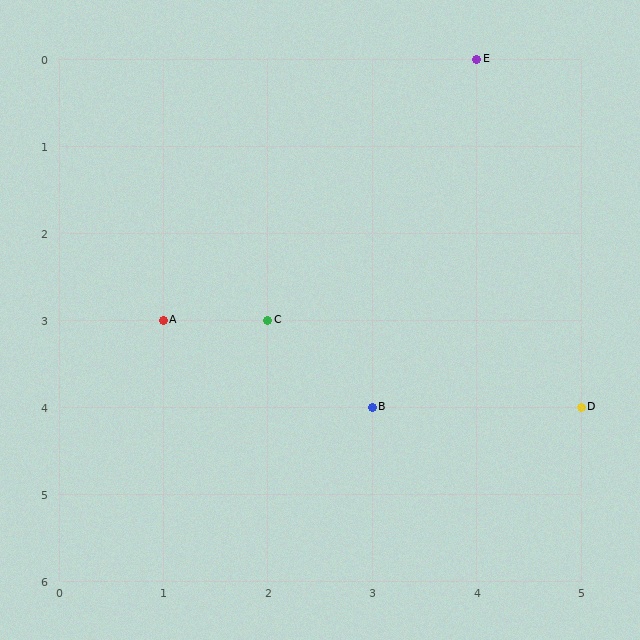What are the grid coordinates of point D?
Point D is at grid coordinates (5, 4).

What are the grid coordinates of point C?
Point C is at grid coordinates (2, 3).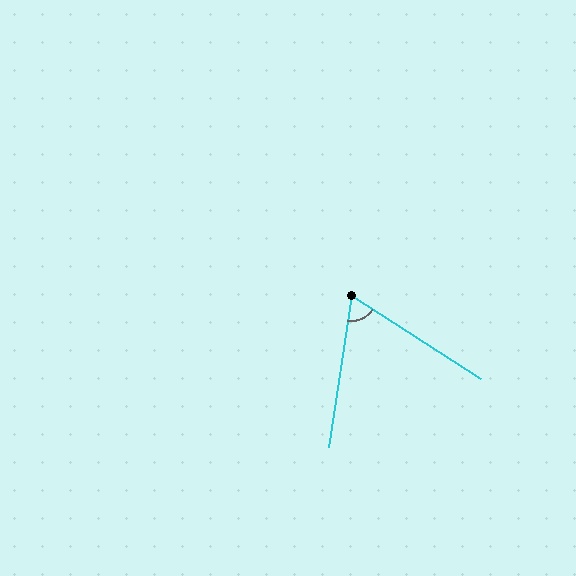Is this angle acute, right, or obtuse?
It is acute.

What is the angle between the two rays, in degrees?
Approximately 66 degrees.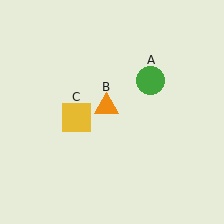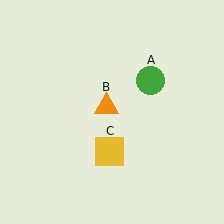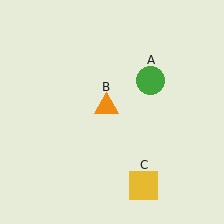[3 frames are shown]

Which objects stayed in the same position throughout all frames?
Green circle (object A) and orange triangle (object B) remained stationary.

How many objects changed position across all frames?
1 object changed position: yellow square (object C).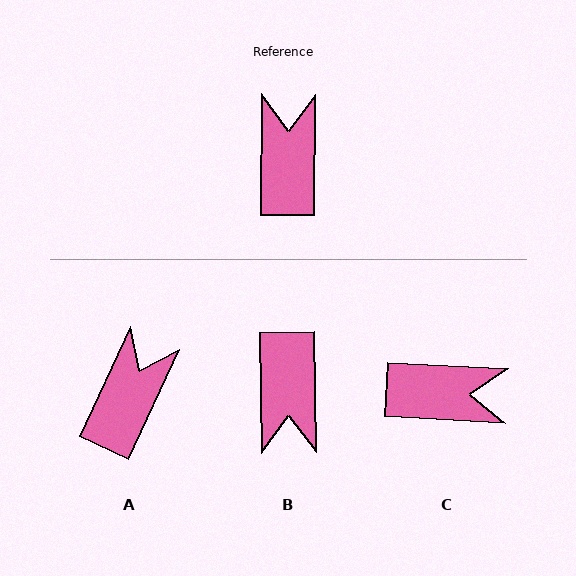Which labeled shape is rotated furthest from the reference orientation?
B, about 179 degrees away.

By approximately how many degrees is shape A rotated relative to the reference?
Approximately 25 degrees clockwise.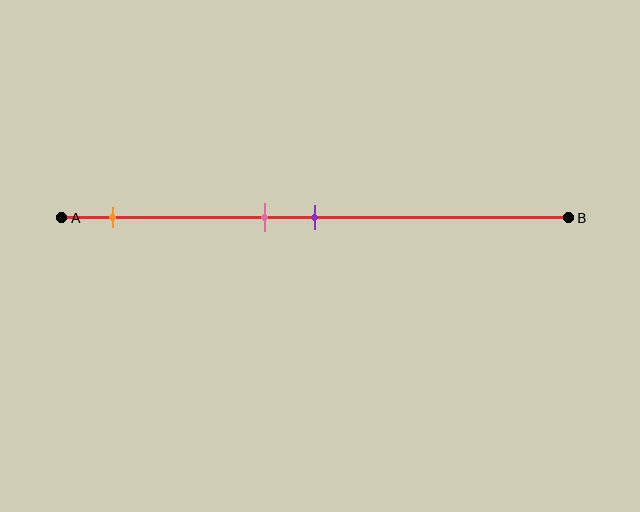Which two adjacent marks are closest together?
The pink and purple marks are the closest adjacent pair.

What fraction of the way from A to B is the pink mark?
The pink mark is approximately 40% (0.4) of the way from A to B.